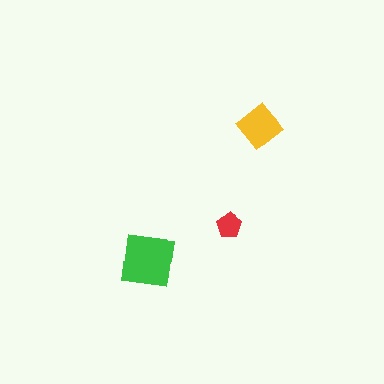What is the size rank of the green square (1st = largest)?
1st.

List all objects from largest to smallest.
The green square, the yellow diamond, the red pentagon.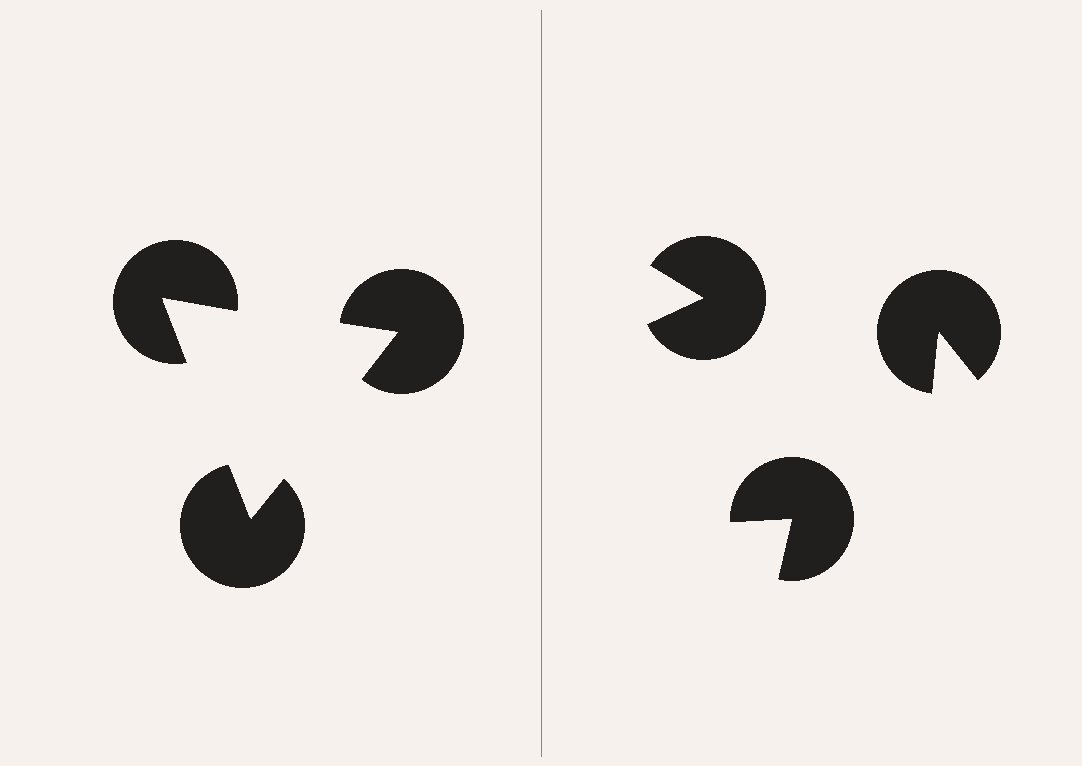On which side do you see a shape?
An illusory triangle appears on the left side. On the right side the wedge cuts are rotated, so no coherent shape forms.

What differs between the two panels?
The pac-man discs are positioned identically on both sides; only the wedge orientations differ. On the left they align to a triangle; on the right they are misaligned.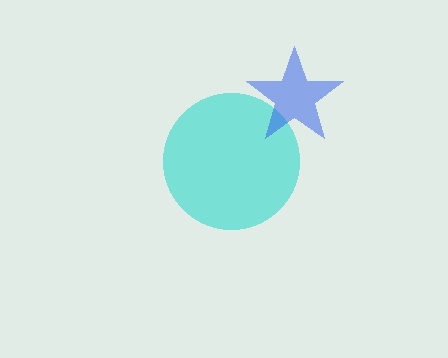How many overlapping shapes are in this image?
There are 2 overlapping shapes in the image.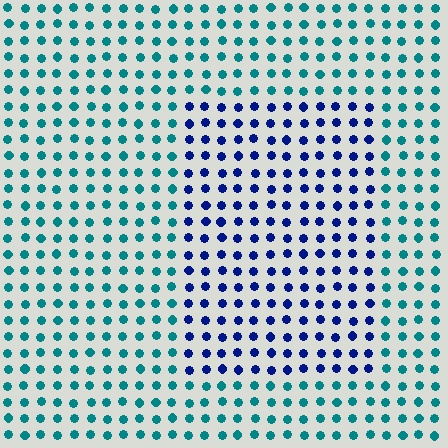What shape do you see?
I see a rectangle.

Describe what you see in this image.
The image is filled with small teal elements in a uniform arrangement. A rectangle-shaped region is visible where the elements are tinted to a slightly different hue, forming a subtle color boundary.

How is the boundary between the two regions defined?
The boundary is defined purely by a slight shift in hue (about 50 degrees). Spacing, size, and orientation are identical on both sides.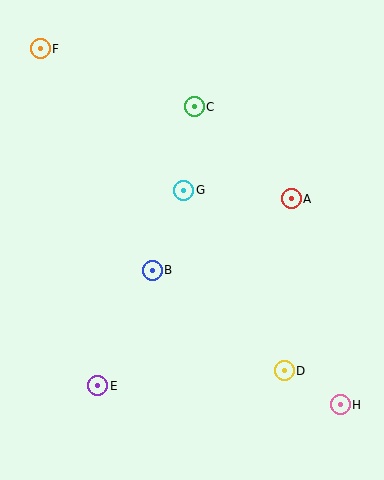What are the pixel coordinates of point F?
Point F is at (40, 49).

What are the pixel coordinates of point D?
Point D is at (284, 371).